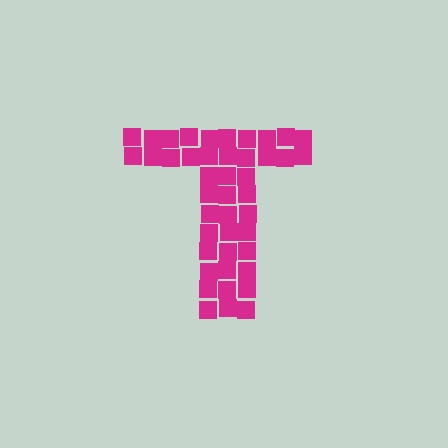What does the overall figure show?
The overall figure shows the letter T.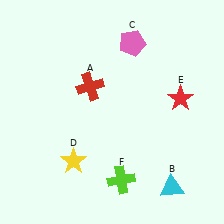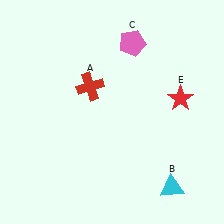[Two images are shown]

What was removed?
The lime cross (F), the yellow star (D) were removed in Image 2.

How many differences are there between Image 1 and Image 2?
There are 2 differences between the two images.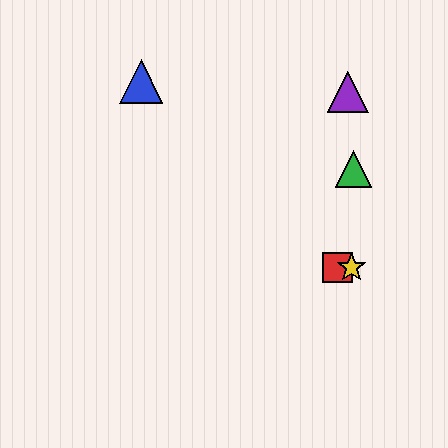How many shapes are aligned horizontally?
2 shapes (the red square, the yellow star) are aligned horizontally.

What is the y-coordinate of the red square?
The red square is at y≈267.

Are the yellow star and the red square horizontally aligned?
Yes, both are at y≈267.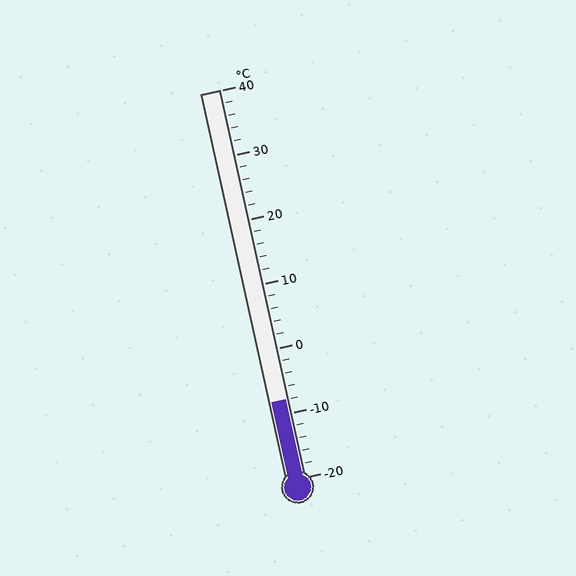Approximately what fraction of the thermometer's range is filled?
The thermometer is filled to approximately 20% of its range.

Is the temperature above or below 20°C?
The temperature is below 20°C.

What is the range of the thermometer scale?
The thermometer scale ranges from -20°C to 40°C.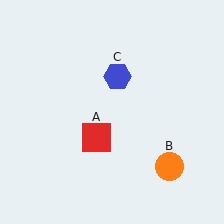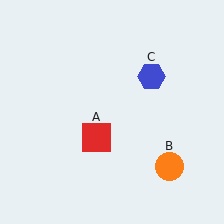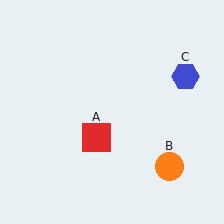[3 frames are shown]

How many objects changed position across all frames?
1 object changed position: blue hexagon (object C).